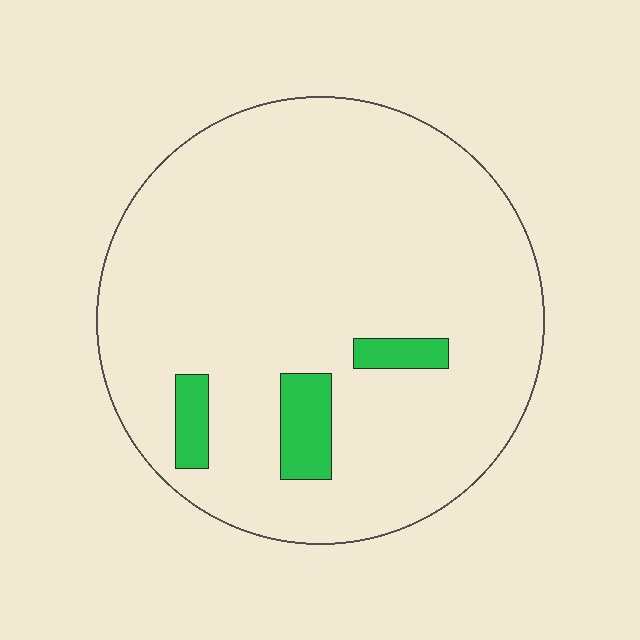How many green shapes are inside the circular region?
3.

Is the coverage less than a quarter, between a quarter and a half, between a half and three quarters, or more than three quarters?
Less than a quarter.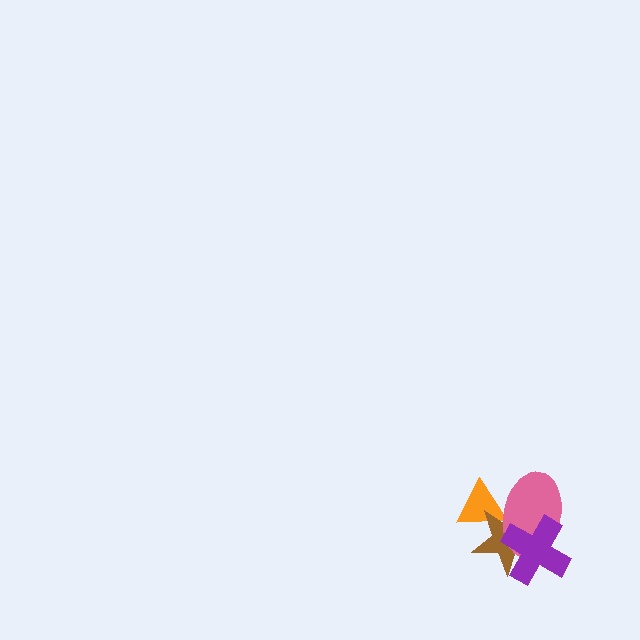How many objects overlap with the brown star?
3 objects overlap with the brown star.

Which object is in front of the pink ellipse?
The purple cross is in front of the pink ellipse.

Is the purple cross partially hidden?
No, no other shape covers it.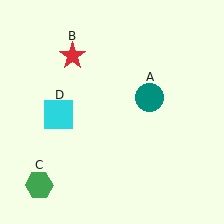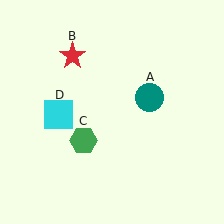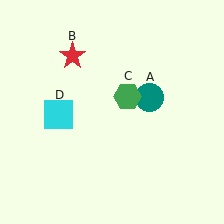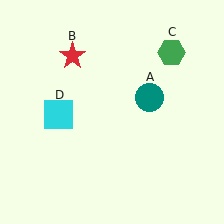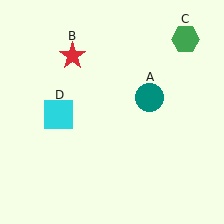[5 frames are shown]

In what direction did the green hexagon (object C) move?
The green hexagon (object C) moved up and to the right.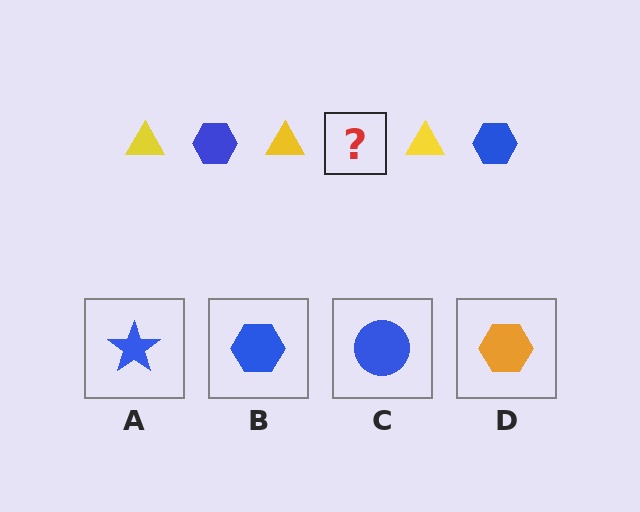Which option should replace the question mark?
Option B.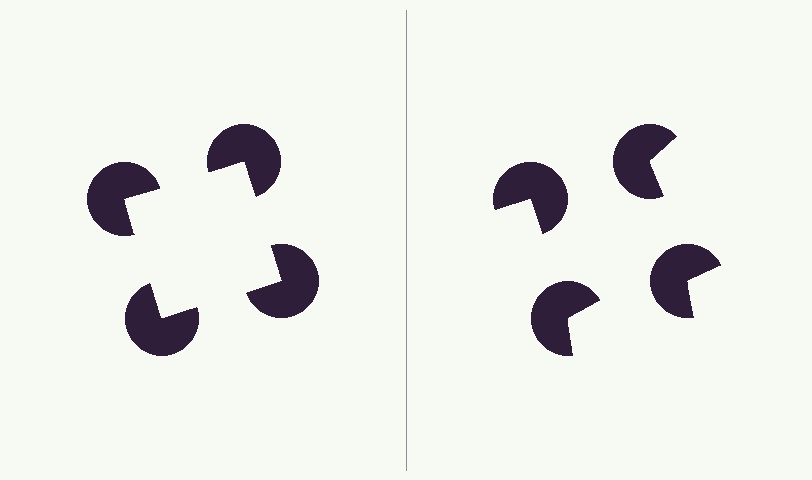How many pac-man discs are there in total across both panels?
8 — 4 on each side.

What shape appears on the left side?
An illusory square.